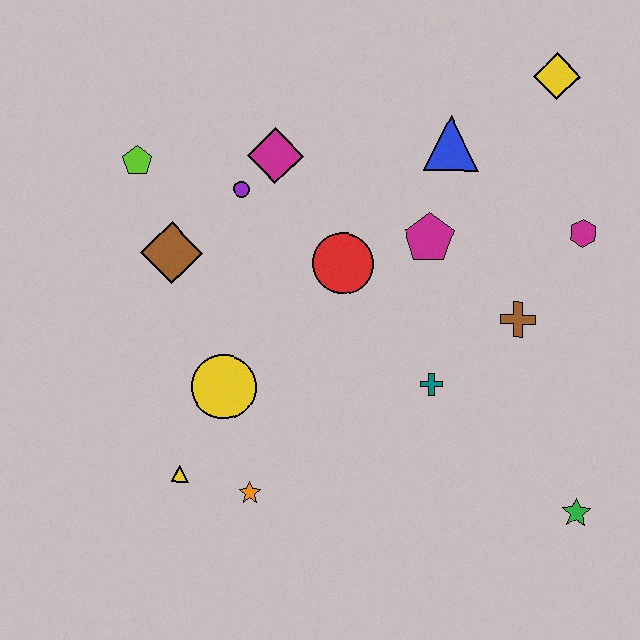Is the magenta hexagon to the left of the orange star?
No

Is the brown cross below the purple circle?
Yes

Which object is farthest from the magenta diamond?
The green star is farthest from the magenta diamond.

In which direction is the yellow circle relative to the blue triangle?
The yellow circle is below the blue triangle.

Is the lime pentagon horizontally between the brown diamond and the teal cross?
No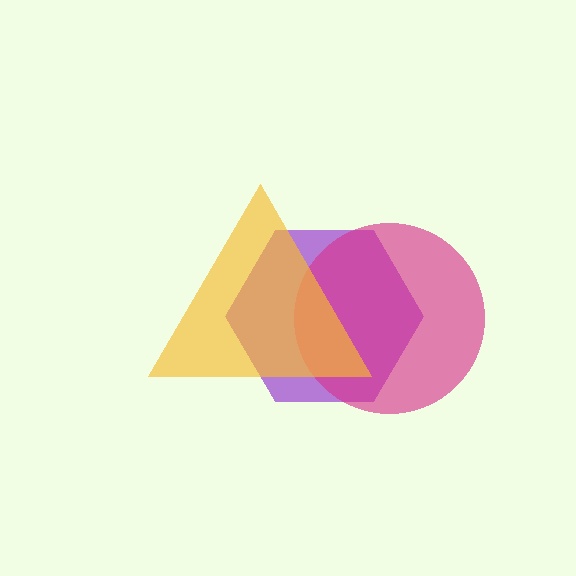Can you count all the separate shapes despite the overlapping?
Yes, there are 3 separate shapes.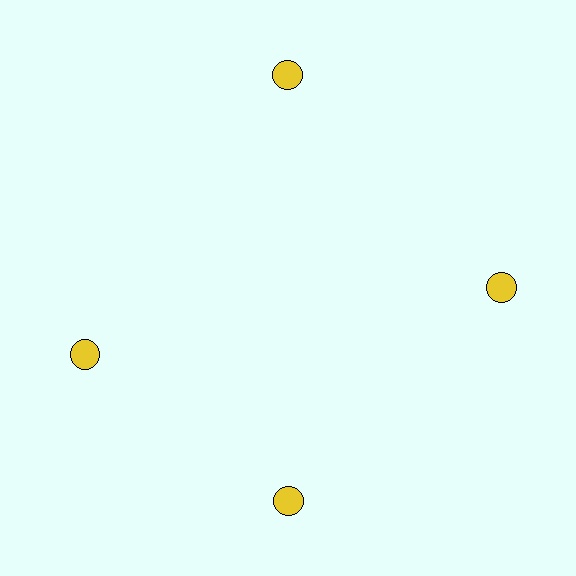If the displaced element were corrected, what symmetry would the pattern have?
It would have 4-fold rotational symmetry — the pattern would map onto itself every 90 degrees.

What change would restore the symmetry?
The symmetry would be restored by rotating it back into even spacing with its neighbors so that all 4 circles sit at equal angles and equal distance from the center.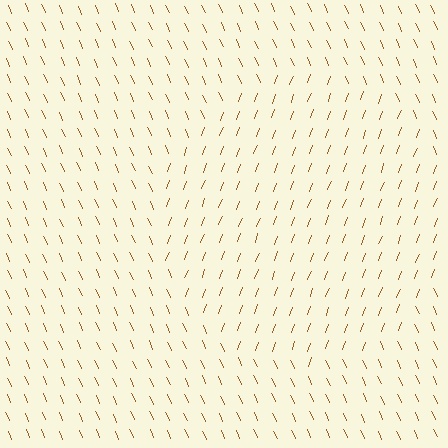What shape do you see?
I see a circle.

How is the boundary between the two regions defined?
The boundary is defined purely by a change in line orientation (approximately 45 degrees difference). All lines are the same color and thickness.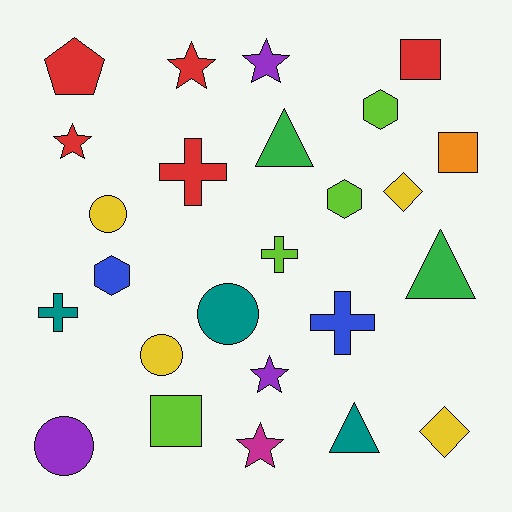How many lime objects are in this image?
There are 4 lime objects.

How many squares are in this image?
There are 3 squares.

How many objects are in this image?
There are 25 objects.